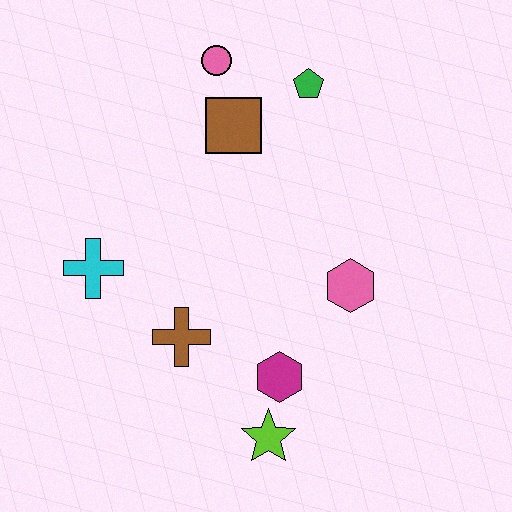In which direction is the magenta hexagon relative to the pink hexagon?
The magenta hexagon is below the pink hexagon.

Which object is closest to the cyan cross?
The brown cross is closest to the cyan cross.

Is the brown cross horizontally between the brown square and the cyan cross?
Yes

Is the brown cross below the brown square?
Yes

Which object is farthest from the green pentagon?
The lime star is farthest from the green pentagon.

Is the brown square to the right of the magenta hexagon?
No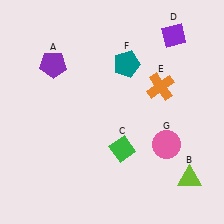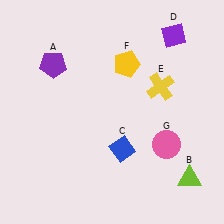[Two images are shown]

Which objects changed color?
C changed from green to blue. E changed from orange to yellow. F changed from teal to yellow.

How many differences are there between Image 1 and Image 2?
There are 3 differences between the two images.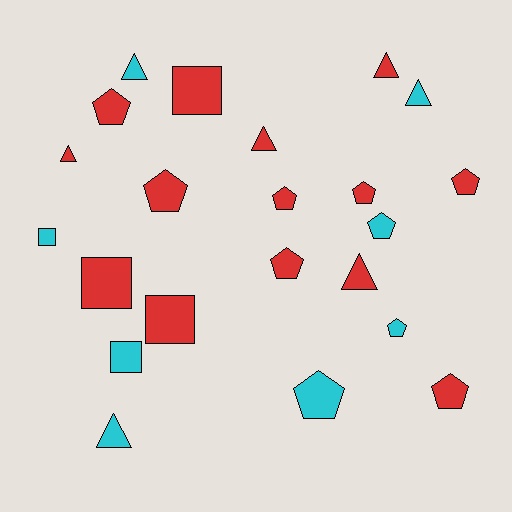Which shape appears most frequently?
Pentagon, with 10 objects.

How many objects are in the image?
There are 22 objects.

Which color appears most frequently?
Red, with 14 objects.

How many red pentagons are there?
There are 7 red pentagons.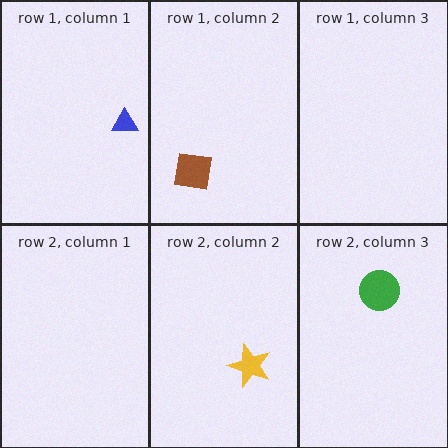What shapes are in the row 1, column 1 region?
The blue triangle.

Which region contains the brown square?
The row 1, column 2 region.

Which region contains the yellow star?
The row 2, column 2 region.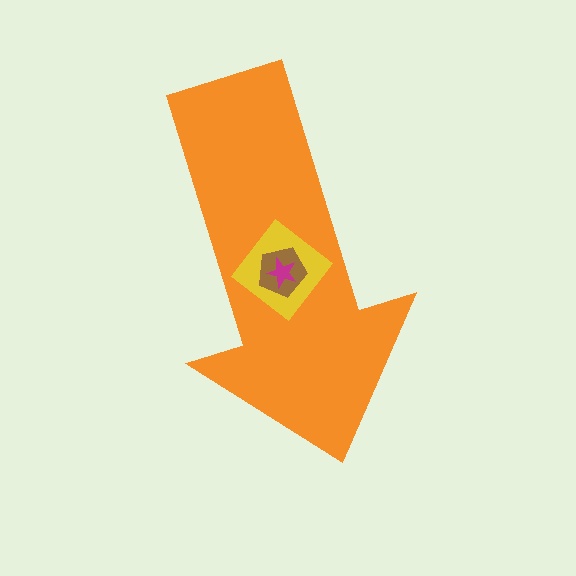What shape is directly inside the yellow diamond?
The brown pentagon.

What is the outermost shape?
The orange arrow.